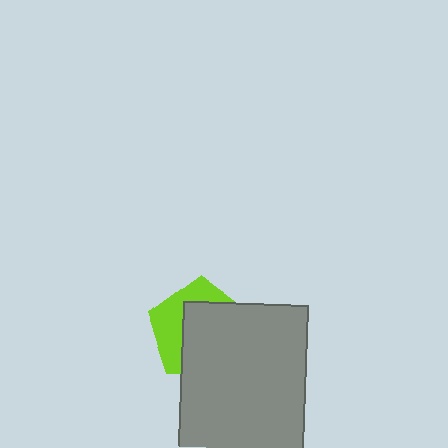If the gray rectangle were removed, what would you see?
You would see the complete lime pentagon.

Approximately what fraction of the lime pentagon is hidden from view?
Roughly 62% of the lime pentagon is hidden behind the gray rectangle.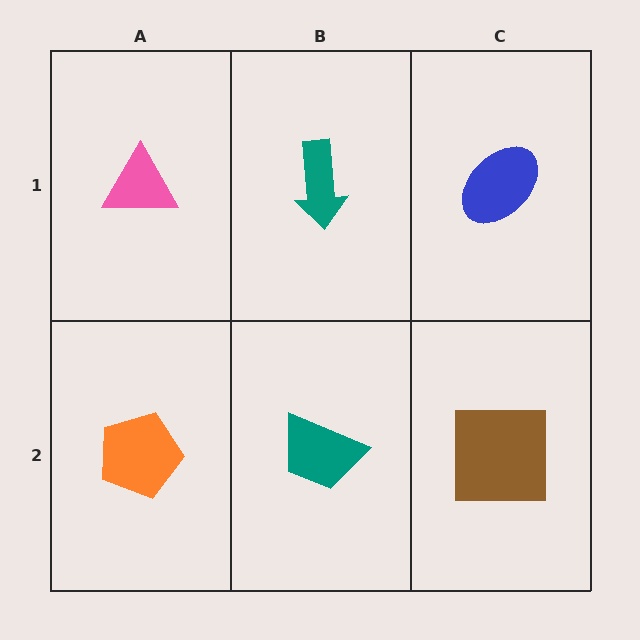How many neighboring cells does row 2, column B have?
3.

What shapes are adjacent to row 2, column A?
A pink triangle (row 1, column A), a teal trapezoid (row 2, column B).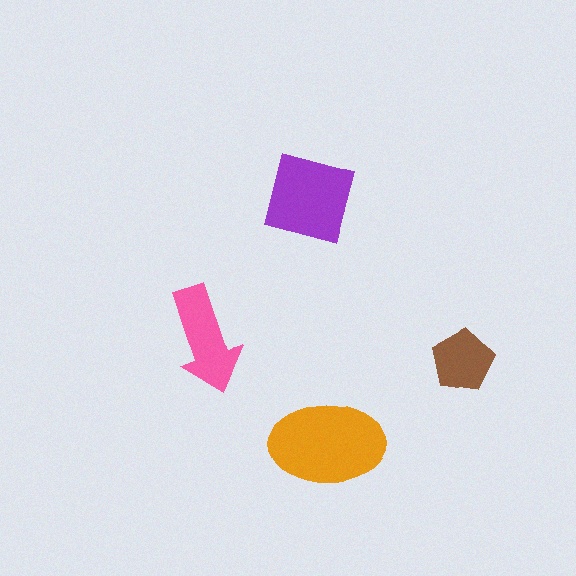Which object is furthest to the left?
The pink arrow is leftmost.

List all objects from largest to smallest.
The orange ellipse, the purple square, the pink arrow, the brown pentagon.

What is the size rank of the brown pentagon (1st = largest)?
4th.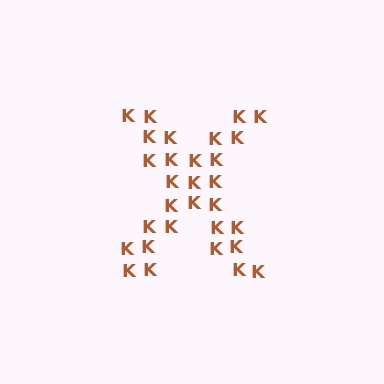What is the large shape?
The large shape is the letter X.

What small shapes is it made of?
It is made of small letter K's.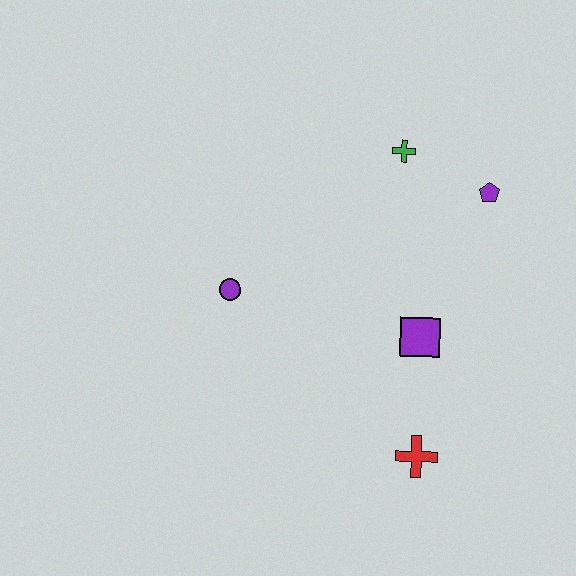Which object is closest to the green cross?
The purple pentagon is closest to the green cross.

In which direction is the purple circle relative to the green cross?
The purple circle is to the left of the green cross.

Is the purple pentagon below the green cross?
Yes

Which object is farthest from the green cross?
The red cross is farthest from the green cross.